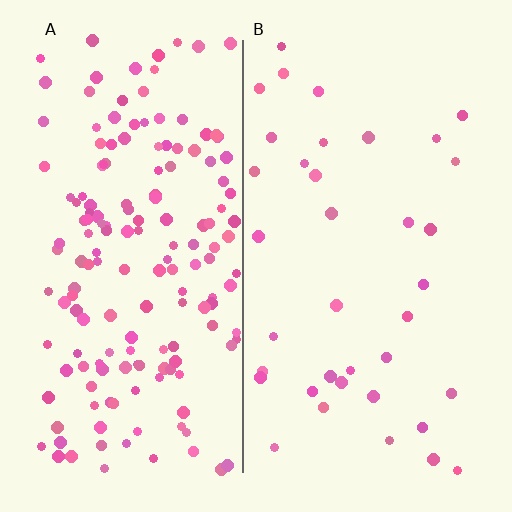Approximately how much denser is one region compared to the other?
Approximately 4.4× — region A over region B.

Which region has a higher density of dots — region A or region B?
A (the left).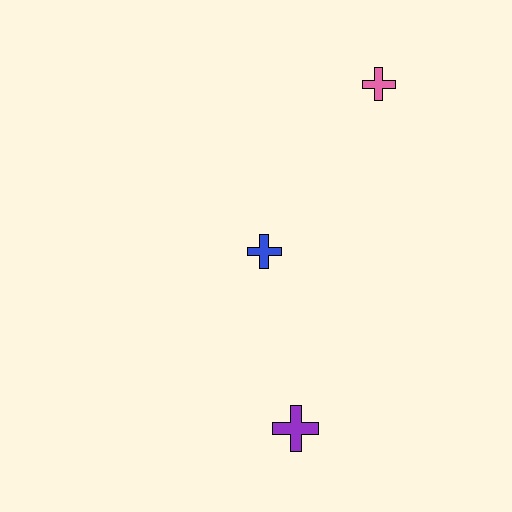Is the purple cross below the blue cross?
Yes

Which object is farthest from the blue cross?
The pink cross is farthest from the blue cross.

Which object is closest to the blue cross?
The purple cross is closest to the blue cross.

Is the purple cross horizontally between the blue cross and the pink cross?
Yes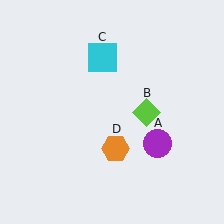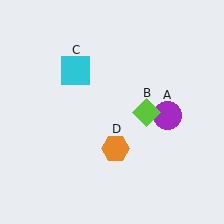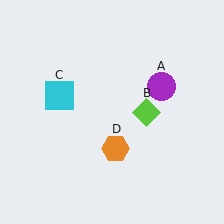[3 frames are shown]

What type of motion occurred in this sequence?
The purple circle (object A), cyan square (object C) rotated counterclockwise around the center of the scene.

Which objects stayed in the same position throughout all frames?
Lime diamond (object B) and orange hexagon (object D) remained stationary.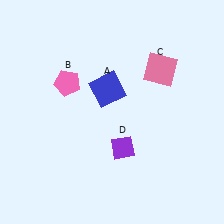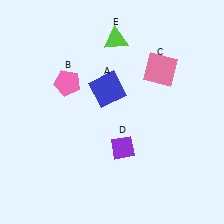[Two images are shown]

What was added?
A lime triangle (E) was added in Image 2.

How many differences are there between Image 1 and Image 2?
There is 1 difference between the two images.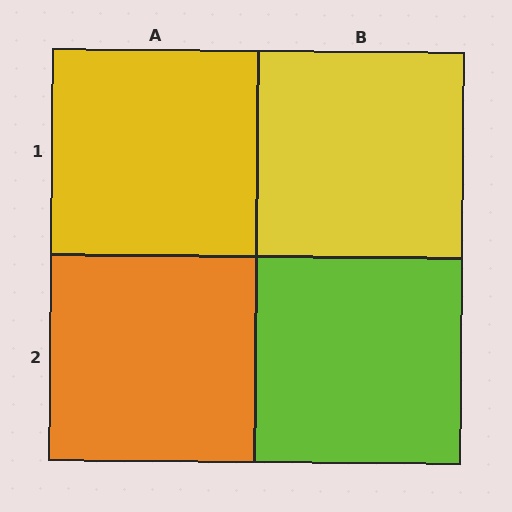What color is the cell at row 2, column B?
Lime.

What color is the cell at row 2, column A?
Orange.